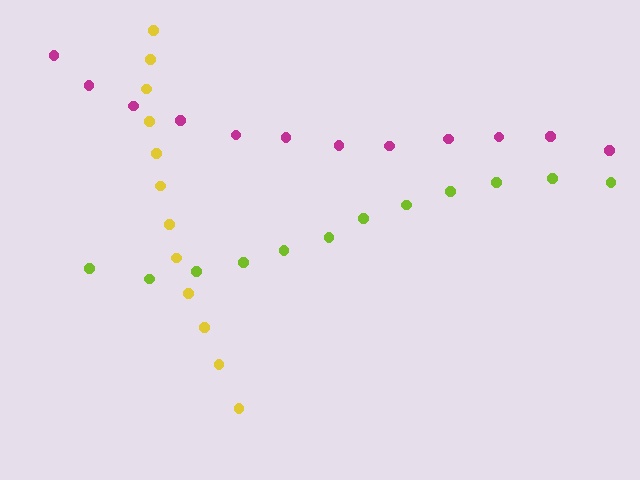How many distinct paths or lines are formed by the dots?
There are 3 distinct paths.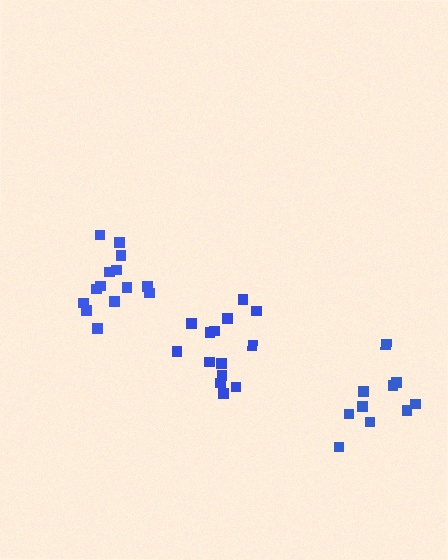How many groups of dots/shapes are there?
There are 3 groups.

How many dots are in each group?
Group 1: 10 dots, Group 2: 14 dots, Group 3: 14 dots (38 total).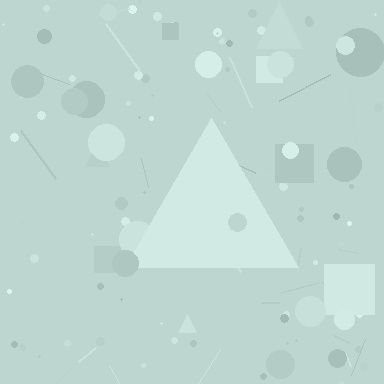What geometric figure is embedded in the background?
A triangle is embedded in the background.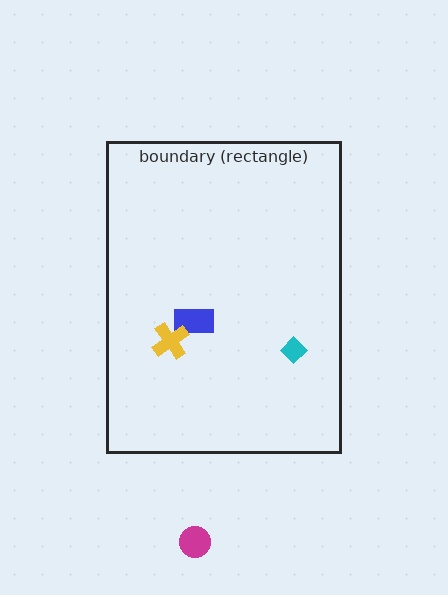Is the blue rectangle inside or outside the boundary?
Inside.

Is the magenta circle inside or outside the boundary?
Outside.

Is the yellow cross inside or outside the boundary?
Inside.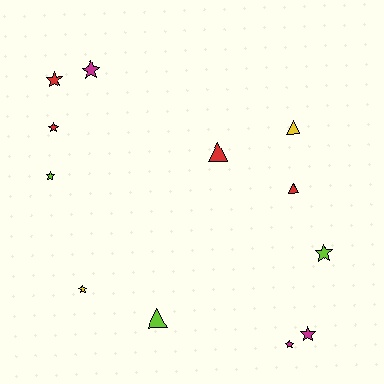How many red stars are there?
There are 2 red stars.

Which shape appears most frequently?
Star, with 8 objects.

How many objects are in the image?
There are 12 objects.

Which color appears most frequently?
Red, with 4 objects.